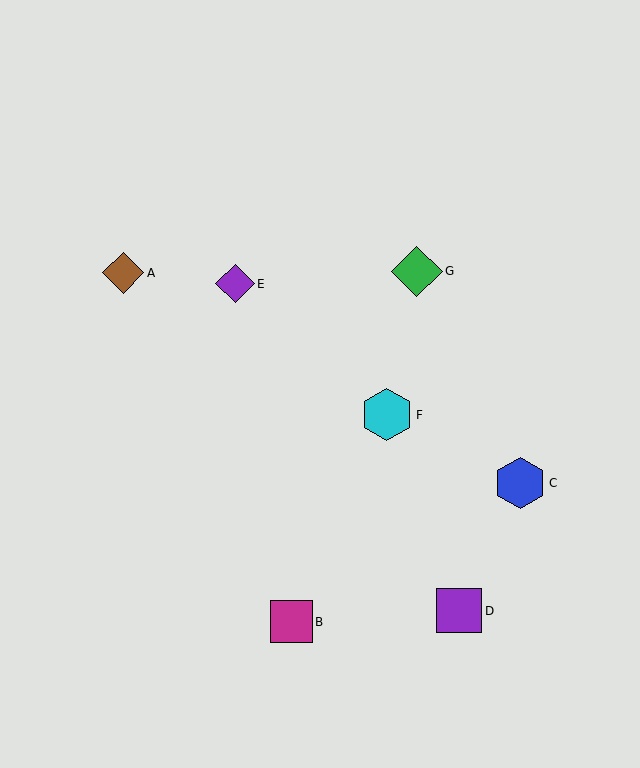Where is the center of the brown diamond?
The center of the brown diamond is at (123, 273).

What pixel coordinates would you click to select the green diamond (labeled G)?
Click at (417, 271) to select the green diamond G.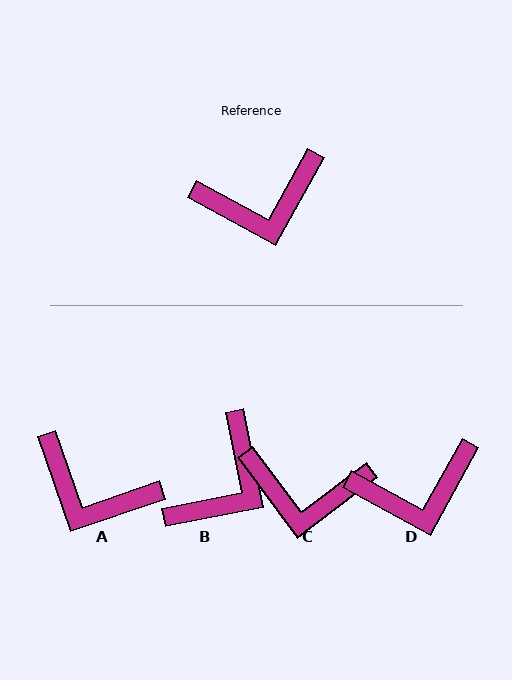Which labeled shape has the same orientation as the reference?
D.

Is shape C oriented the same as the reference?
No, it is off by about 24 degrees.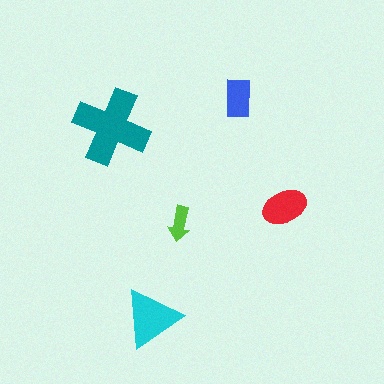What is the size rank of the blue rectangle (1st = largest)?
4th.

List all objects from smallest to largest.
The lime arrow, the blue rectangle, the red ellipse, the cyan triangle, the teal cross.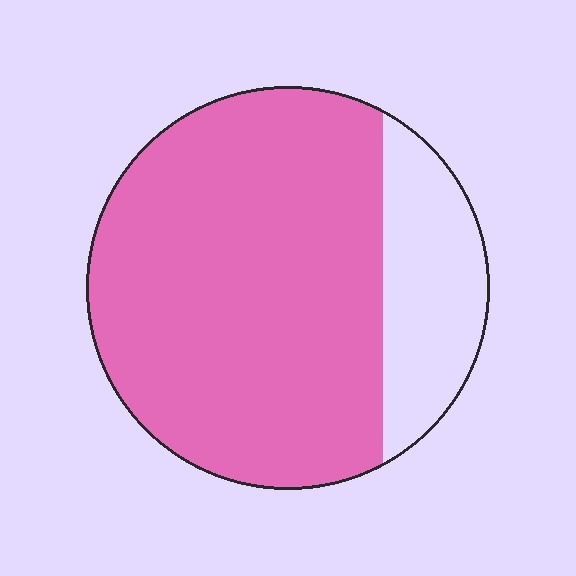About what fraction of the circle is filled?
About four fifths (4/5).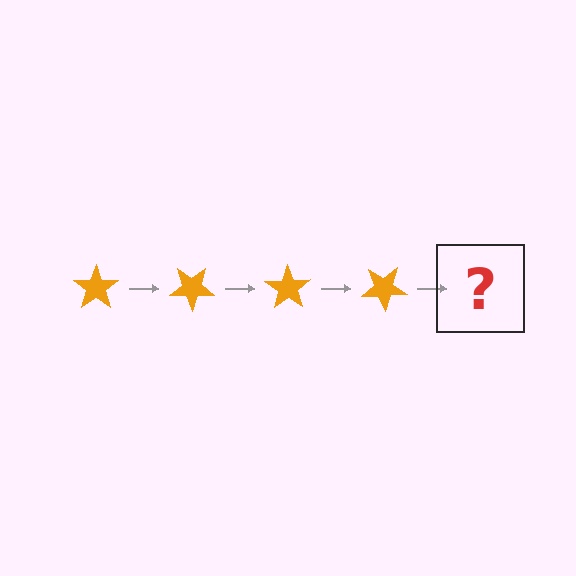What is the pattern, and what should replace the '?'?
The pattern is that the star rotates 35 degrees each step. The '?' should be an orange star rotated 140 degrees.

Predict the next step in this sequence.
The next step is an orange star rotated 140 degrees.